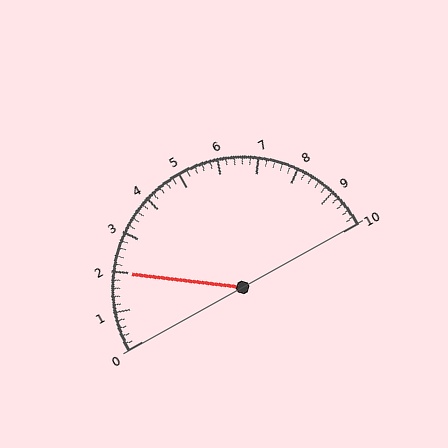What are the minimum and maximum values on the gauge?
The gauge ranges from 0 to 10.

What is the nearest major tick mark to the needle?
The nearest major tick mark is 2.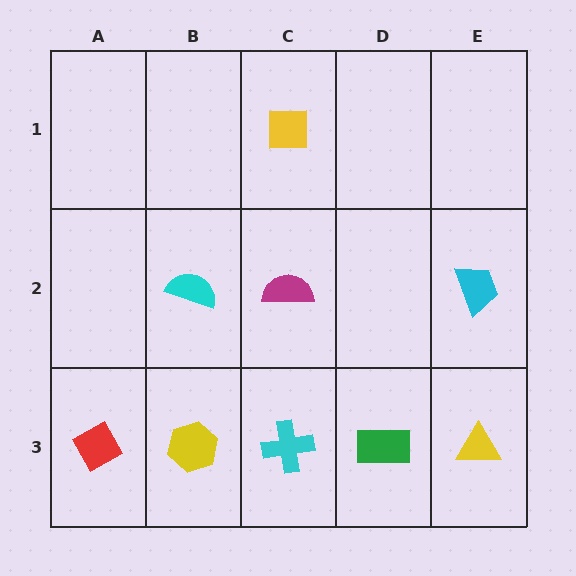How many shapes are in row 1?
1 shape.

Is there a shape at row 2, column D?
No, that cell is empty.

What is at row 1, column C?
A yellow square.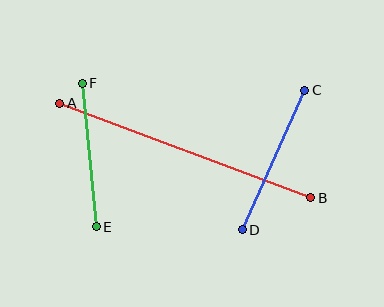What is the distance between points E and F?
The distance is approximately 144 pixels.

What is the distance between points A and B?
The distance is approximately 268 pixels.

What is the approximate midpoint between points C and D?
The midpoint is at approximately (273, 160) pixels.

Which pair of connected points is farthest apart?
Points A and B are farthest apart.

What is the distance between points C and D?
The distance is approximately 153 pixels.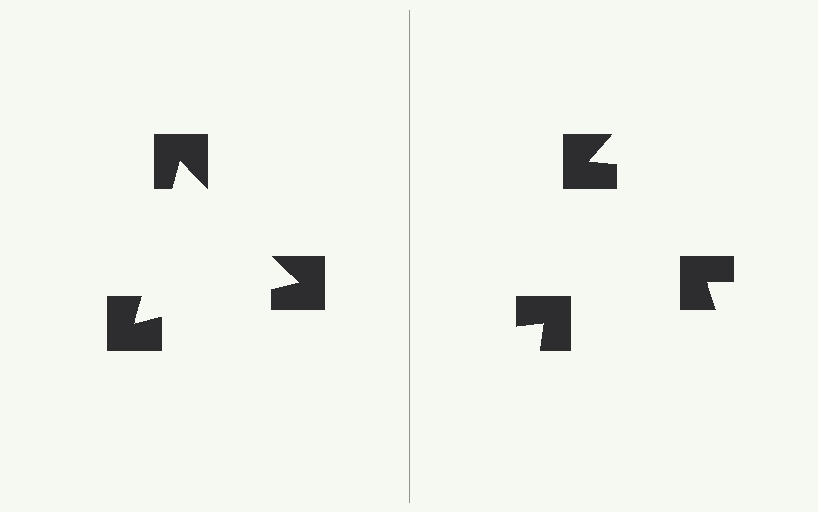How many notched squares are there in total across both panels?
6 — 3 on each side.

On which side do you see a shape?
An illusory triangle appears on the left side. On the right side the wedge cuts are rotated, so no coherent shape forms.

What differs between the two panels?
The notched squares are positioned identically on both sides; only the wedge orientations differ. On the left they align to a triangle; on the right they are misaligned.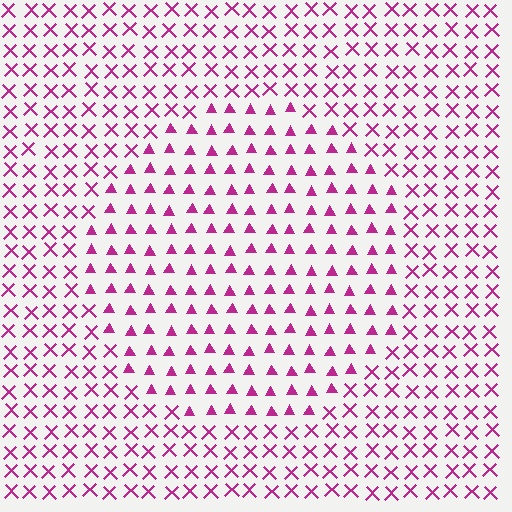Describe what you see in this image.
The image is filled with small magenta elements arranged in a uniform grid. A circle-shaped region contains triangles, while the surrounding area contains X marks. The boundary is defined purely by the change in element shape.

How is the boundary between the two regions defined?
The boundary is defined by a change in element shape: triangles inside vs. X marks outside. All elements share the same color and spacing.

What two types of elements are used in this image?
The image uses triangles inside the circle region and X marks outside it.